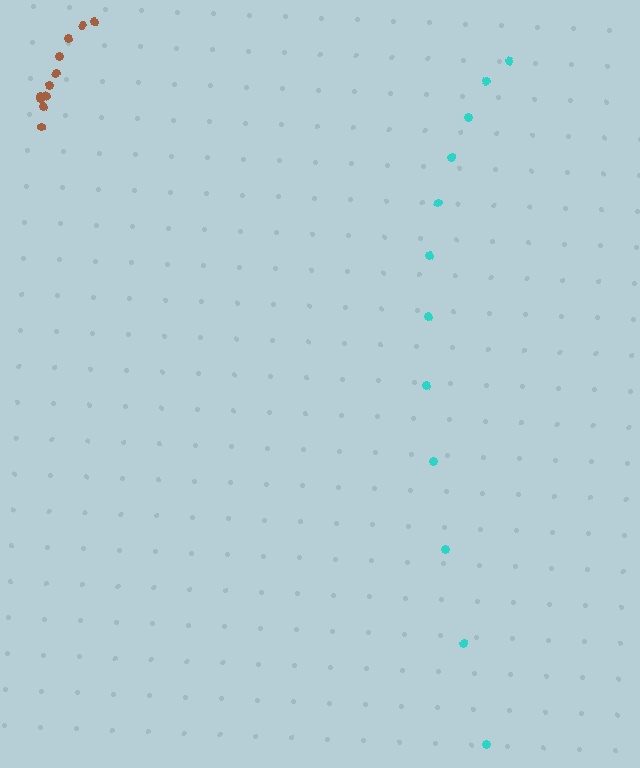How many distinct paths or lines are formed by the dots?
There are 2 distinct paths.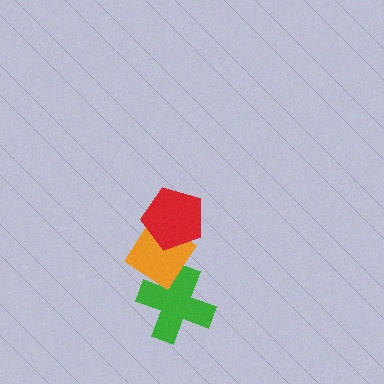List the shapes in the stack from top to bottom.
From top to bottom: the red pentagon, the orange diamond, the green cross.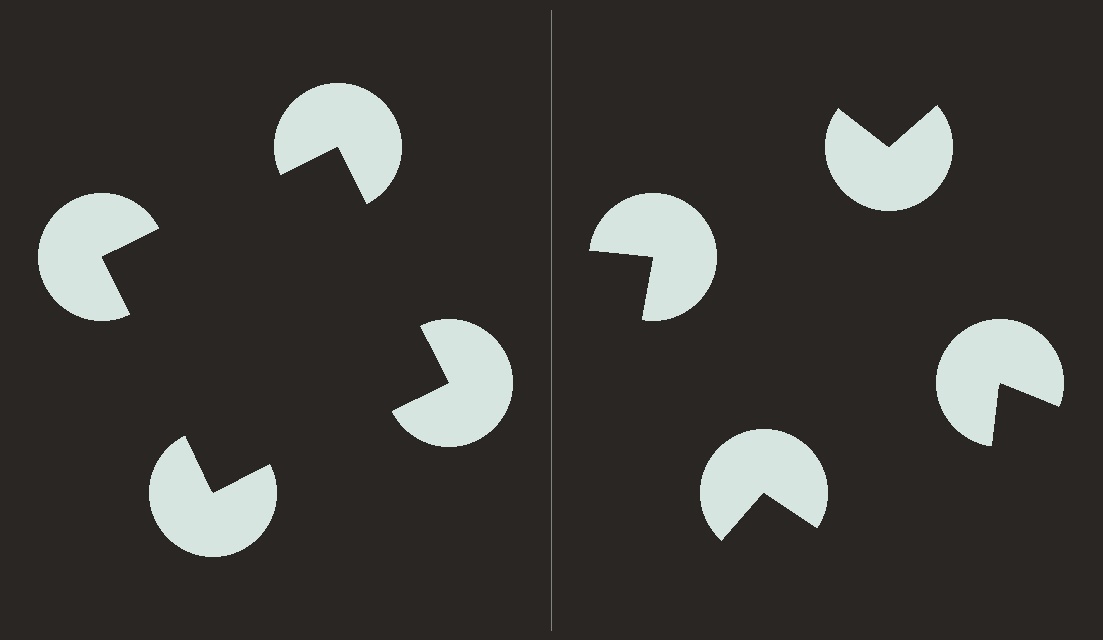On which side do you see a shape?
An illusory square appears on the left side. On the right side the wedge cuts are rotated, so no coherent shape forms.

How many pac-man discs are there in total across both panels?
8 — 4 on each side.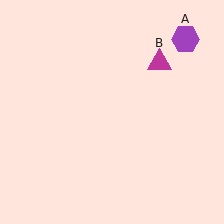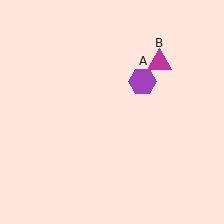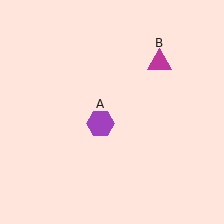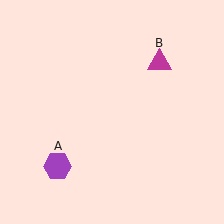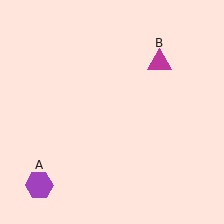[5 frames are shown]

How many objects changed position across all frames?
1 object changed position: purple hexagon (object A).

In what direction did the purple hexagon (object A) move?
The purple hexagon (object A) moved down and to the left.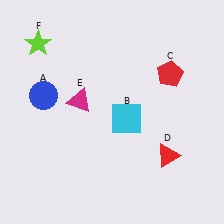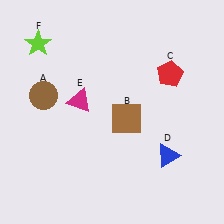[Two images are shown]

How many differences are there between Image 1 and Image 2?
There are 3 differences between the two images.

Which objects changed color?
A changed from blue to brown. B changed from cyan to brown. D changed from red to blue.